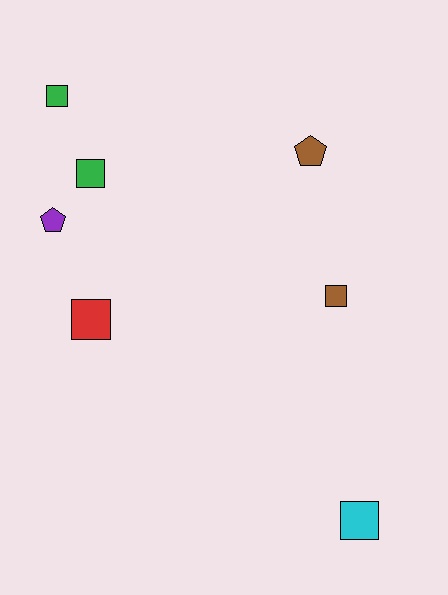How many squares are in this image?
There are 5 squares.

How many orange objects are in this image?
There are no orange objects.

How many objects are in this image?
There are 7 objects.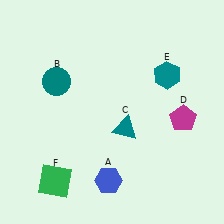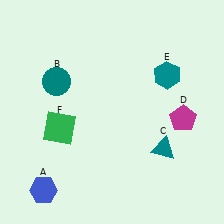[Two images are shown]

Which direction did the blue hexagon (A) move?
The blue hexagon (A) moved left.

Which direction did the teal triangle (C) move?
The teal triangle (C) moved right.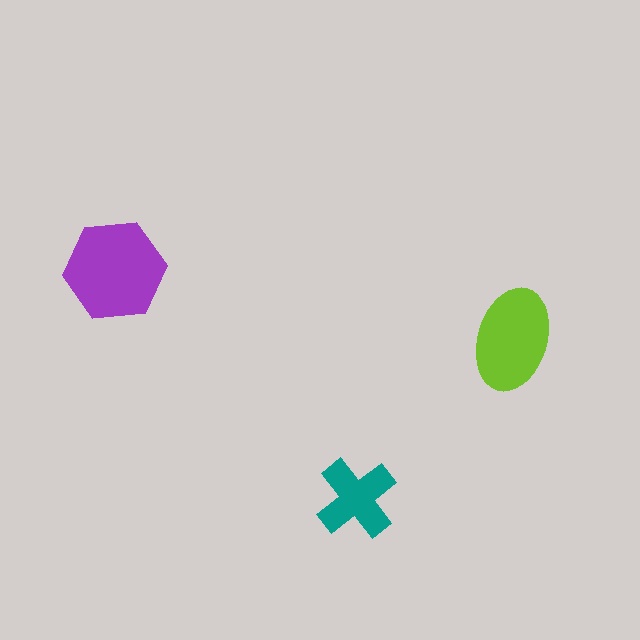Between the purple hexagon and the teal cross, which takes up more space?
The purple hexagon.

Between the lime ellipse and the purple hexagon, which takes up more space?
The purple hexagon.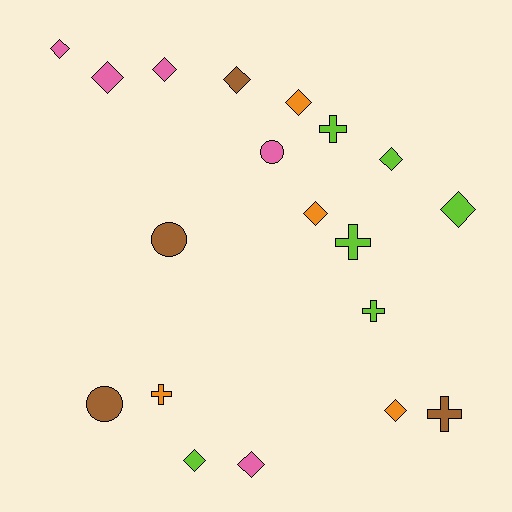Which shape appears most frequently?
Diamond, with 11 objects.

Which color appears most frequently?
Lime, with 6 objects.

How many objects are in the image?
There are 19 objects.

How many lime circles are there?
There are no lime circles.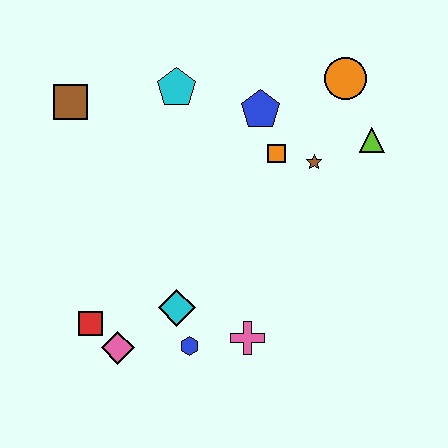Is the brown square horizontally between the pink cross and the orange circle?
No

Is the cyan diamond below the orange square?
Yes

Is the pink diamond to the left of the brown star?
Yes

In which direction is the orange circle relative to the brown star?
The orange circle is above the brown star.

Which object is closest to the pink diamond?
The red square is closest to the pink diamond.